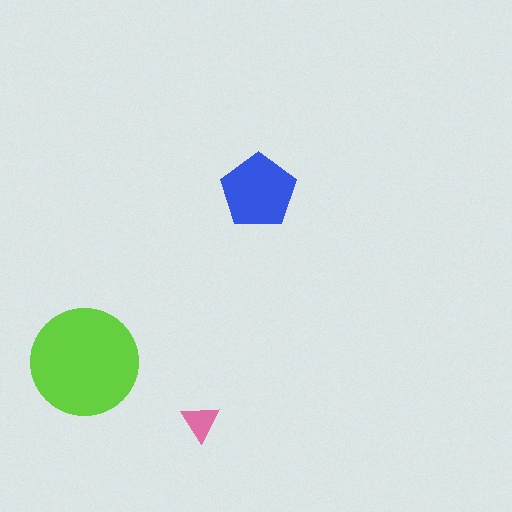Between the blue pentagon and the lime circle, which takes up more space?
The lime circle.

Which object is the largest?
The lime circle.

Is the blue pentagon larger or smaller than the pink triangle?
Larger.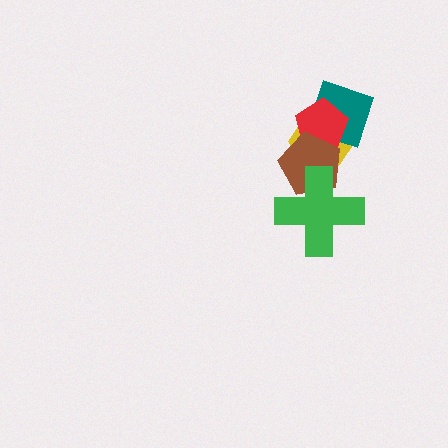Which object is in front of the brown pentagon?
The green cross is in front of the brown pentagon.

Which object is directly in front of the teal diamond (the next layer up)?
The red pentagon is directly in front of the teal diamond.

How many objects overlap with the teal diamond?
3 objects overlap with the teal diamond.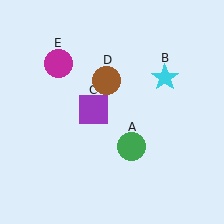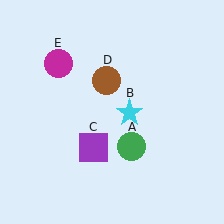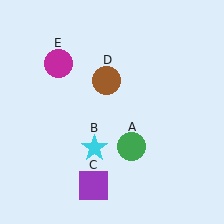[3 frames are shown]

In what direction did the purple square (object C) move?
The purple square (object C) moved down.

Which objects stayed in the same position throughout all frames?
Green circle (object A) and brown circle (object D) and magenta circle (object E) remained stationary.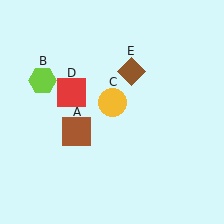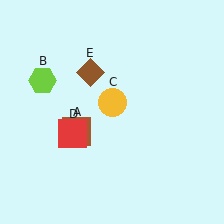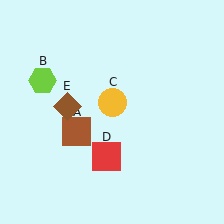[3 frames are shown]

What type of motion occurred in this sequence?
The red square (object D), brown diamond (object E) rotated counterclockwise around the center of the scene.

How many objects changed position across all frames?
2 objects changed position: red square (object D), brown diamond (object E).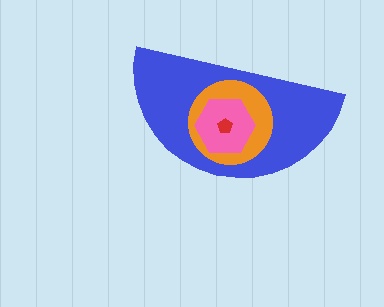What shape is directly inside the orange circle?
The pink hexagon.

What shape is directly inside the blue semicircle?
The orange circle.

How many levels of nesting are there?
4.